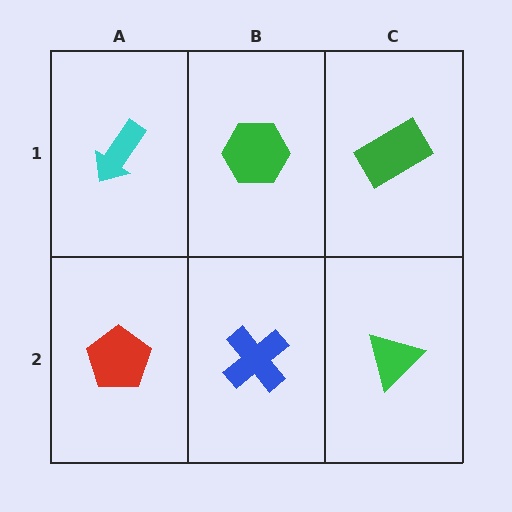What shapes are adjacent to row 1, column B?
A blue cross (row 2, column B), a cyan arrow (row 1, column A), a green rectangle (row 1, column C).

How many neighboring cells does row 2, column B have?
3.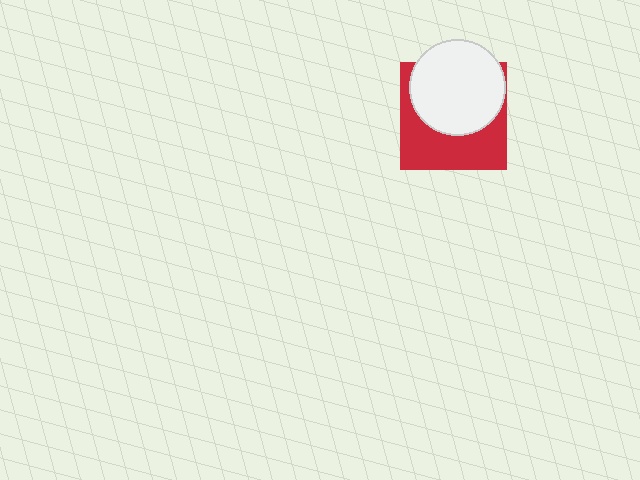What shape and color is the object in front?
The object in front is a white circle.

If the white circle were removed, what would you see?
You would see the complete red square.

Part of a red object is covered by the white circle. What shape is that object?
It is a square.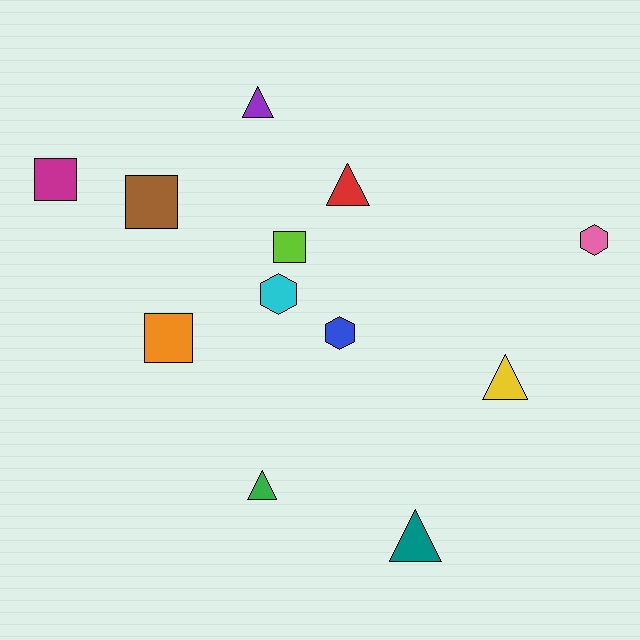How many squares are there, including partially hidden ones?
There are 4 squares.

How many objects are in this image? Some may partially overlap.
There are 12 objects.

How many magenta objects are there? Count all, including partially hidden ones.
There is 1 magenta object.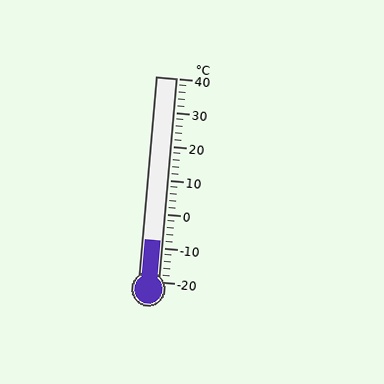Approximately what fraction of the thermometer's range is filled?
The thermometer is filled to approximately 20% of its range.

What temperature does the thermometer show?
The thermometer shows approximately -8°C.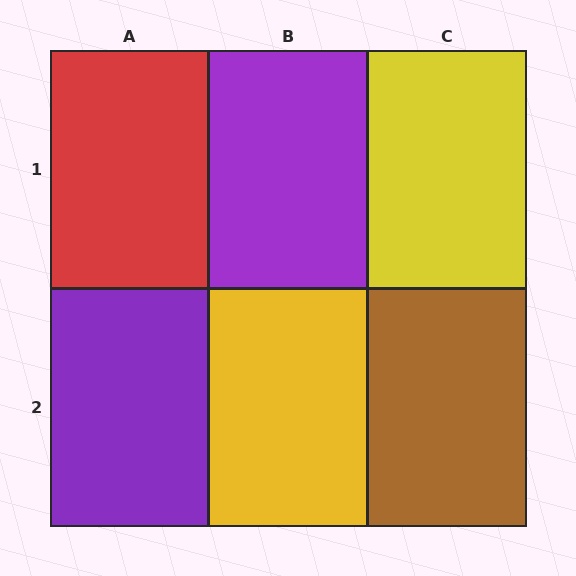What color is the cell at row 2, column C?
Brown.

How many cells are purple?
2 cells are purple.